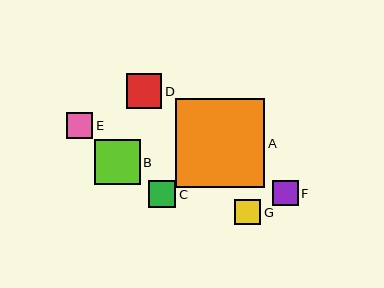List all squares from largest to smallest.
From largest to smallest: A, B, D, C, E, G, F.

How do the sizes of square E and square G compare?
Square E and square G are approximately the same size.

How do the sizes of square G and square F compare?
Square G and square F are approximately the same size.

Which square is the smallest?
Square F is the smallest with a size of approximately 26 pixels.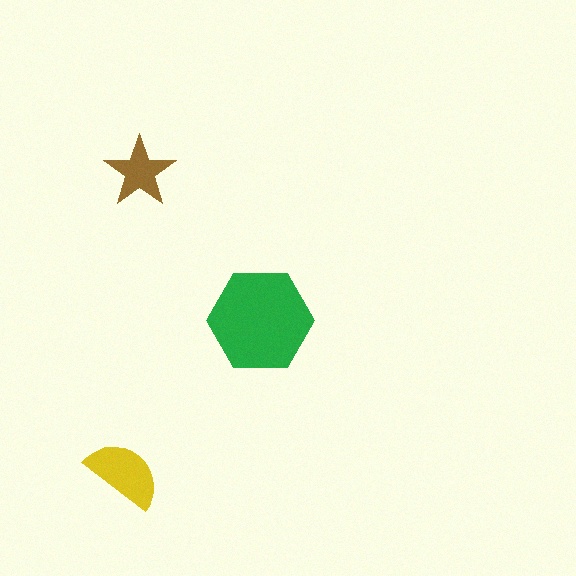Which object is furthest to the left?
The yellow semicircle is leftmost.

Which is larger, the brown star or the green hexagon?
The green hexagon.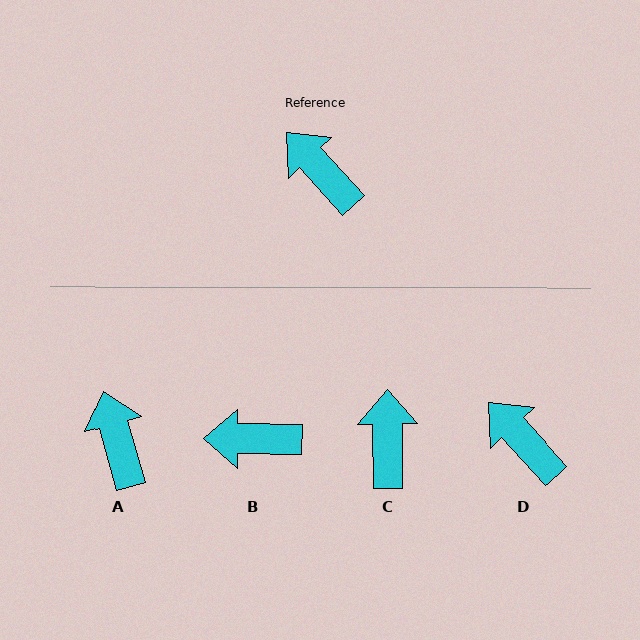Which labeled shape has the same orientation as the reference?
D.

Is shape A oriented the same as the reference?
No, it is off by about 27 degrees.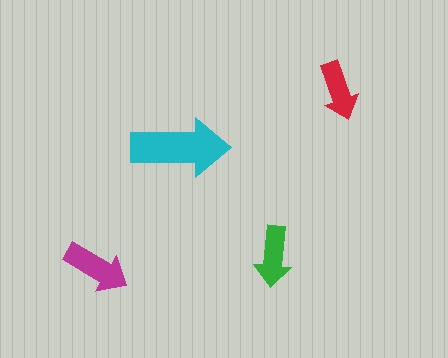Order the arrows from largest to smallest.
the cyan one, the magenta one, the green one, the red one.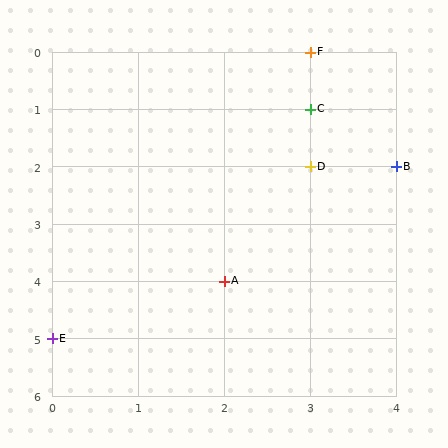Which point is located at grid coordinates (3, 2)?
Point D is at (3, 2).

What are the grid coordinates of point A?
Point A is at grid coordinates (2, 4).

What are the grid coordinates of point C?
Point C is at grid coordinates (3, 1).